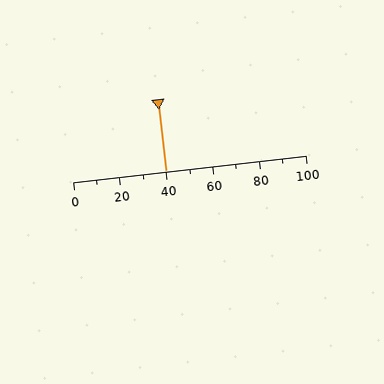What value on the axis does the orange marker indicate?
The marker indicates approximately 40.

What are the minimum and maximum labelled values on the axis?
The axis runs from 0 to 100.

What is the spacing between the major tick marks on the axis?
The major ticks are spaced 20 apart.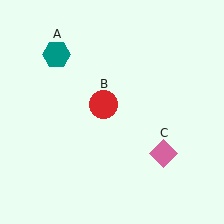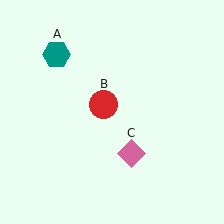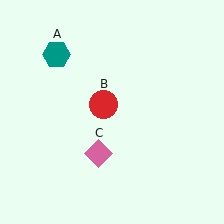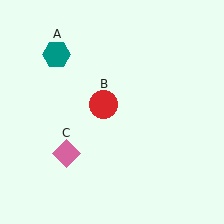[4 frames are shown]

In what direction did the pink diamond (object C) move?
The pink diamond (object C) moved left.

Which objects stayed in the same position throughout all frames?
Teal hexagon (object A) and red circle (object B) remained stationary.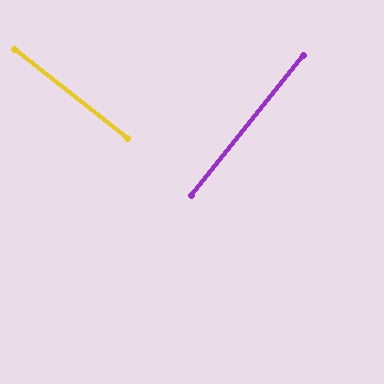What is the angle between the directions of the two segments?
Approximately 89 degrees.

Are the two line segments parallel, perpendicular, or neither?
Perpendicular — they meet at approximately 89°.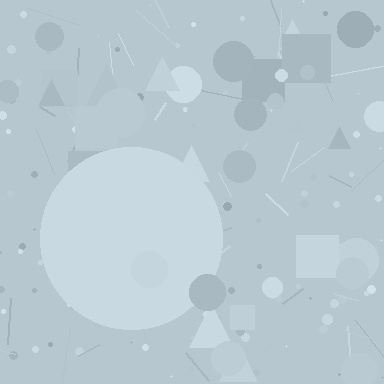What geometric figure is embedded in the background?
A circle is embedded in the background.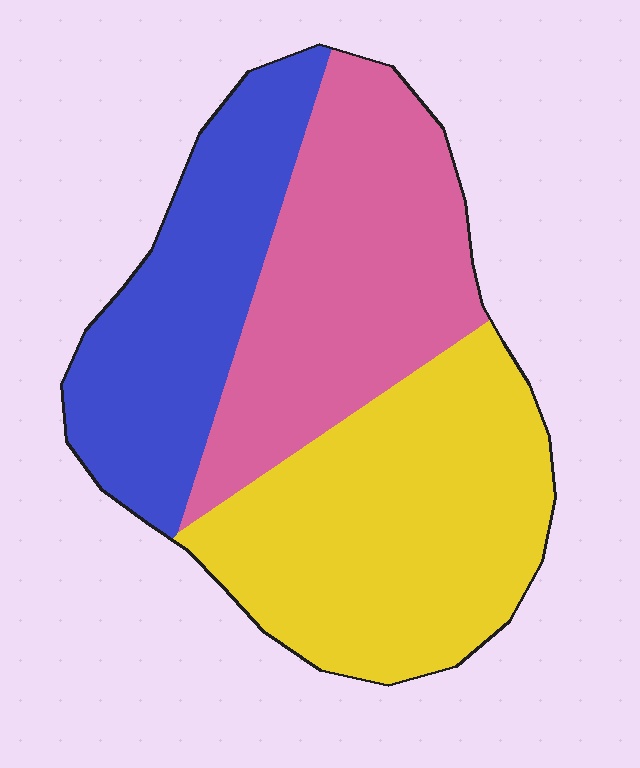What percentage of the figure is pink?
Pink takes up about one third (1/3) of the figure.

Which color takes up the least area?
Blue, at roughly 25%.